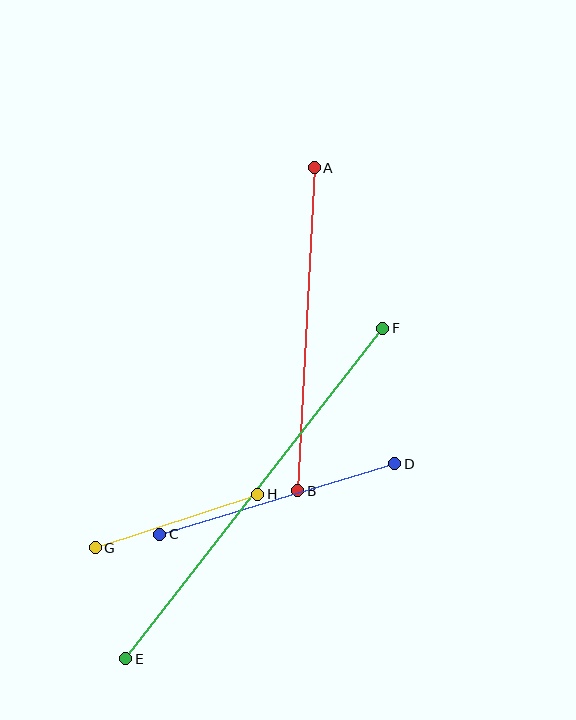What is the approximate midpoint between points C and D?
The midpoint is at approximately (277, 499) pixels.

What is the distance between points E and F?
The distance is approximately 419 pixels.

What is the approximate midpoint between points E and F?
The midpoint is at approximately (254, 494) pixels.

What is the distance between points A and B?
The distance is approximately 324 pixels.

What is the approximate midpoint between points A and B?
The midpoint is at approximately (306, 329) pixels.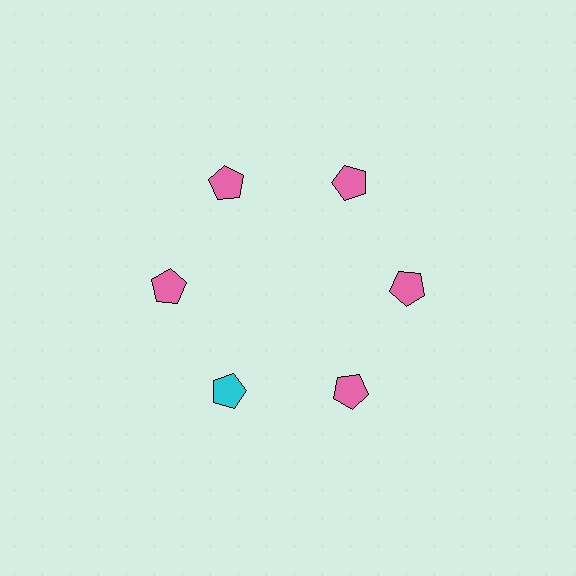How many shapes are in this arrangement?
There are 6 shapes arranged in a ring pattern.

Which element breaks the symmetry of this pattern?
The cyan pentagon at roughly the 7 o'clock position breaks the symmetry. All other shapes are pink pentagons.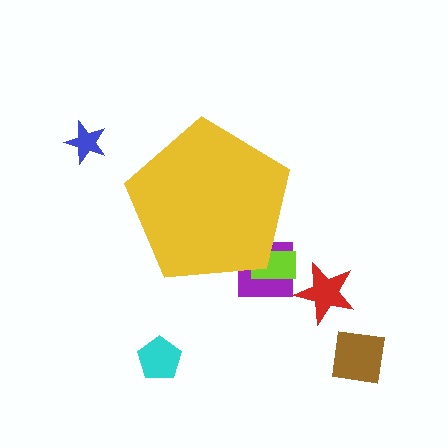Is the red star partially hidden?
No, the red star is fully visible.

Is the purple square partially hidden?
Yes, the purple square is partially hidden behind the yellow pentagon.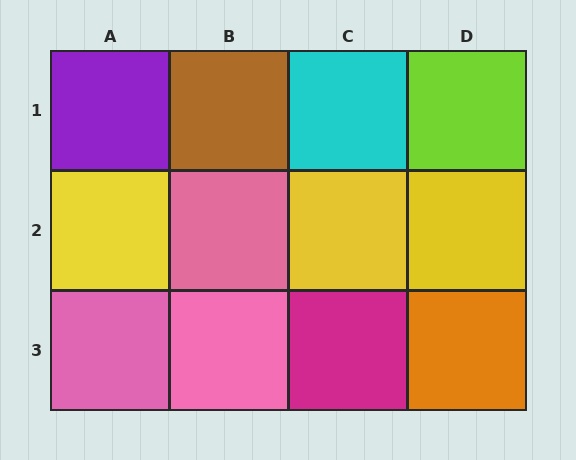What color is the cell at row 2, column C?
Yellow.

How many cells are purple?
1 cell is purple.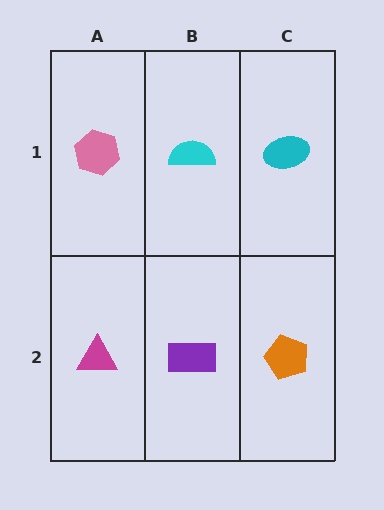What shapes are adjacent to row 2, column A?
A pink hexagon (row 1, column A), a purple rectangle (row 2, column B).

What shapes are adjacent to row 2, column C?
A cyan ellipse (row 1, column C), a purple rectangle (row 2, column B).